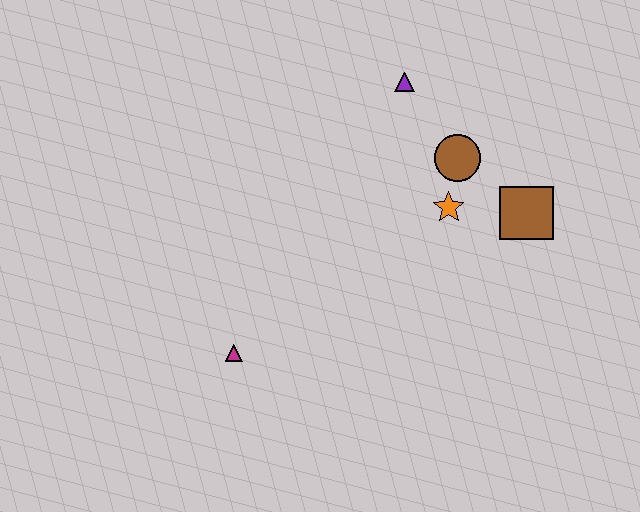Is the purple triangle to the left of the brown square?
Yes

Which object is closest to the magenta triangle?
The orange star is closest to the magenta triangle.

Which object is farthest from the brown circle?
The magenta triangle is farthest from the brown circle.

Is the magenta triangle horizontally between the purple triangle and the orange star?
No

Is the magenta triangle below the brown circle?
Yes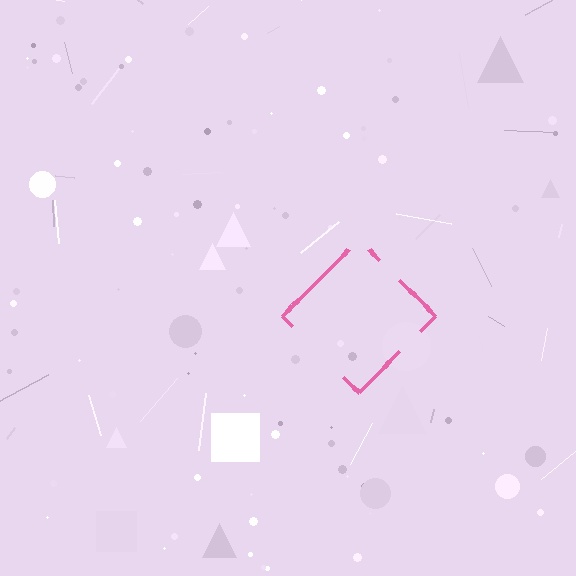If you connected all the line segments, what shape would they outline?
They would outline a diamond.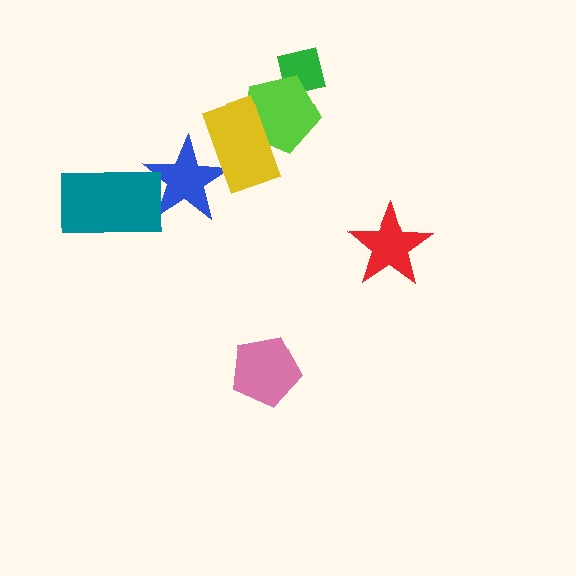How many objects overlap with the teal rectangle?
1 object overlaps with the teal rectangle.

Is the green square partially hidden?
Yes, it is partially covered by another shape.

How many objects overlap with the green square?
1 object overlaps with the green square.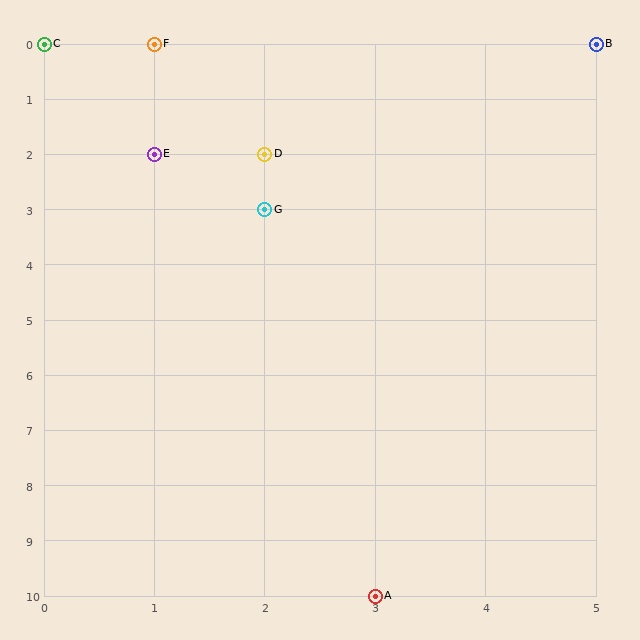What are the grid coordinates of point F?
Point F is at grid coordinates (1, 0).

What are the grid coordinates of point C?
Point C is at grid coordinates (0, 0).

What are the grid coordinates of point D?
Point D is at grid coordinates (2, 2).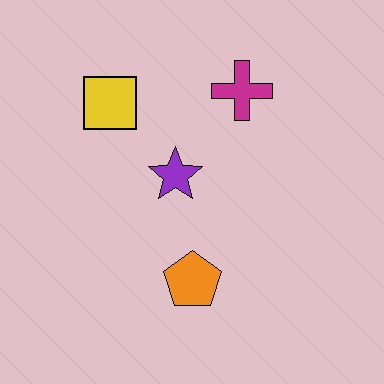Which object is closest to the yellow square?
The purple star is closest to the yellow square.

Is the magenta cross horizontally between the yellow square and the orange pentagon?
No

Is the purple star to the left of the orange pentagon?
Yes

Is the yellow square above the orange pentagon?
Yes